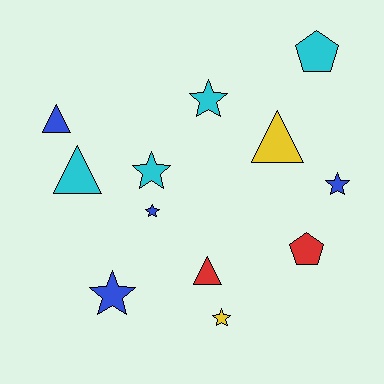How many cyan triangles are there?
There is 1 cyan triangle.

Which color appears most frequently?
Blue, with 4 objects.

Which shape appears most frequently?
Star, with 6 objects.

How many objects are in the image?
There are 12 objects.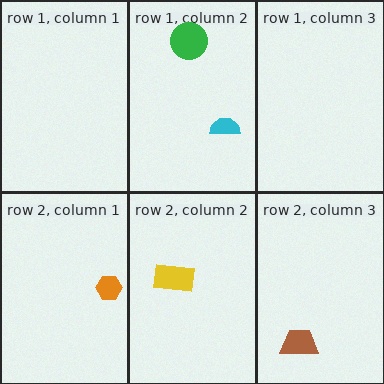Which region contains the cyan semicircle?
The row 1, column 2 region.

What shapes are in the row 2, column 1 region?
The orange hexagon.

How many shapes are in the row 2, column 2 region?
1.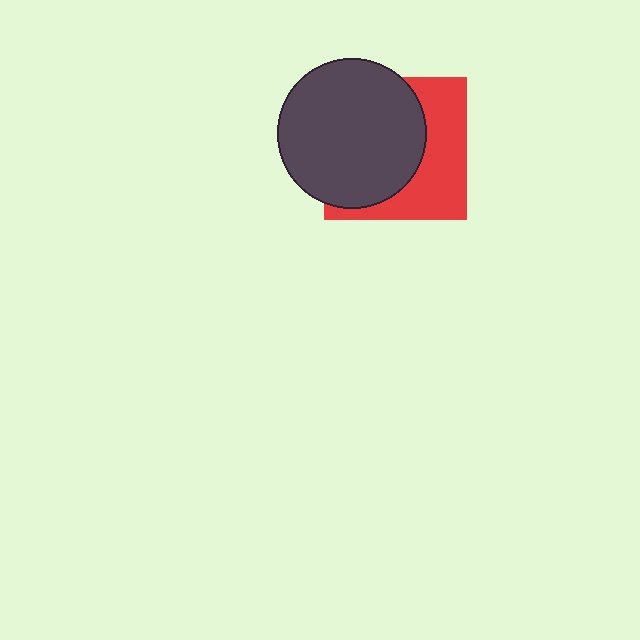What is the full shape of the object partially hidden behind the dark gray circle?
The partially hidden object is a red square.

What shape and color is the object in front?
The object in front is a dark gray circle.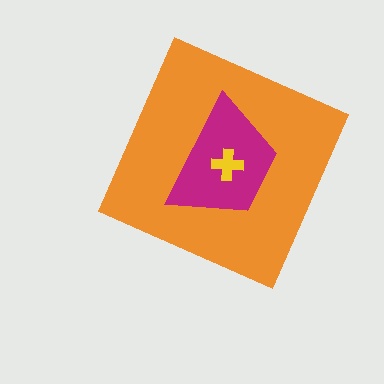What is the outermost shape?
The orange diamond.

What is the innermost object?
The yellow cross.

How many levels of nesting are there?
3.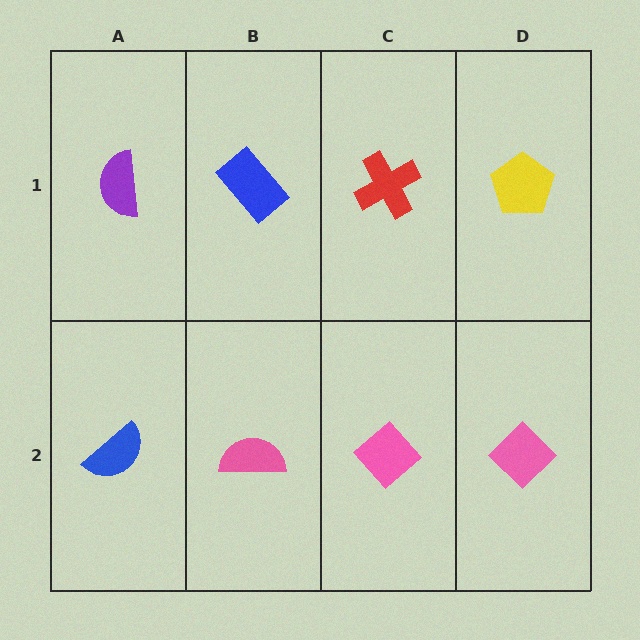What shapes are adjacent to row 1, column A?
A blue semicircle (row 2, column A), a blue rectangle (row 1, column B).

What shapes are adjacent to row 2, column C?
A red cross (row 1, column C), a pink semicircle (row 2, column B), a pink diamond (row 2, column D).